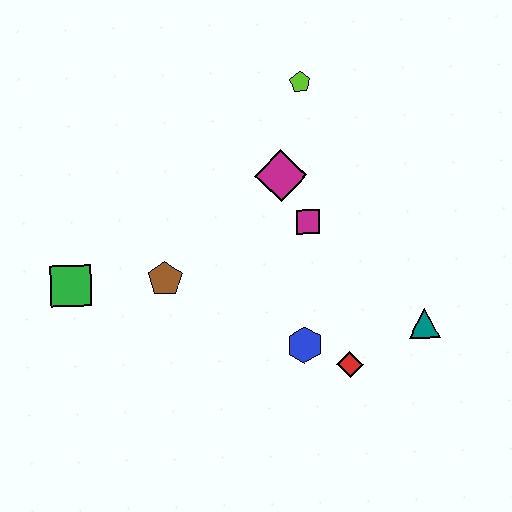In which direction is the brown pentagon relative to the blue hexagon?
The brown pentagon is to the left of the blue hexagon.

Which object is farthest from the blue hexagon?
The lime pentagon is farthest from the blue hexagon.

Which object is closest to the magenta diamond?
The magenta square is closest to the magenta diamond.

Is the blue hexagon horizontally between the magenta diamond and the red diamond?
Yes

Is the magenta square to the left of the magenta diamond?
No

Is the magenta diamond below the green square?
No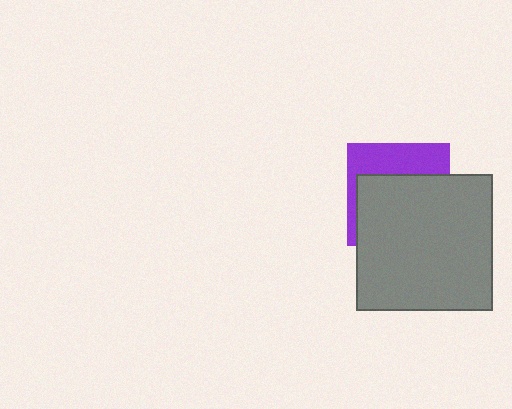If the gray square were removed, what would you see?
You would see the complete purple square.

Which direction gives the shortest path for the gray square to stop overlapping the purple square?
Moving down gives the shortest separation.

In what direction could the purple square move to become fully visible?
The purple square could move up. That would shift it out from behind the gray square entirely.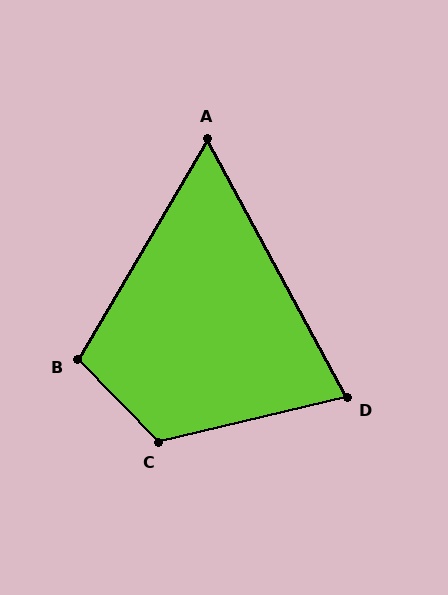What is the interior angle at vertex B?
Approximately 105 degrees (obtuse).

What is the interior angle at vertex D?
Approximately 75 degrees (acute).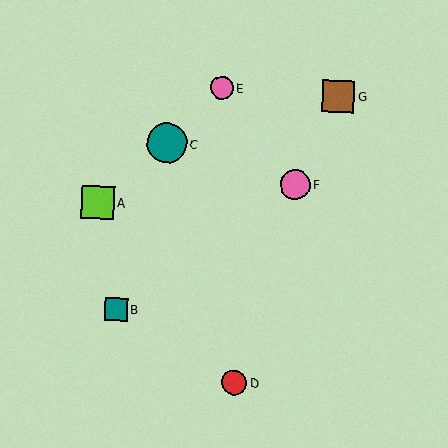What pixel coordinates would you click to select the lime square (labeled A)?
Click at (98, 202) to select the lime square A.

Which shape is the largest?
The teal circle (labeled C) is the largest.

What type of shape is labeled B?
Shape B is a teal square.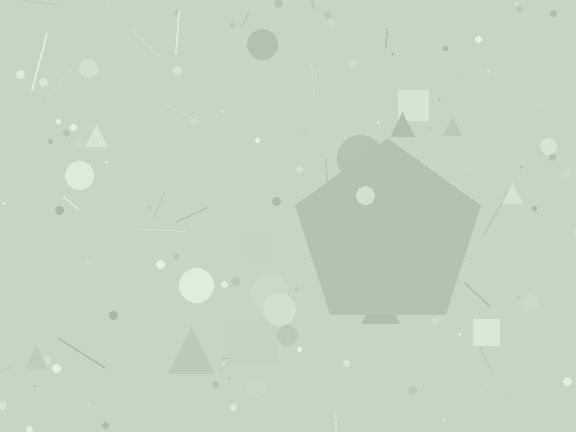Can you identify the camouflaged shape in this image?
The camouflaged shape is a pentagon.